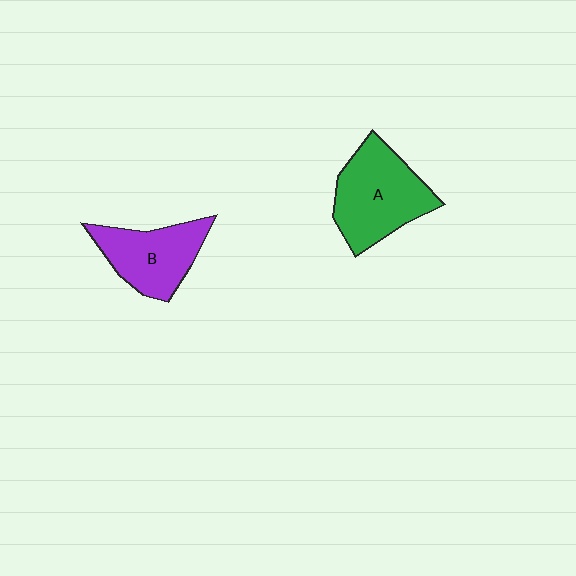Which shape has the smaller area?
Shape B (purple).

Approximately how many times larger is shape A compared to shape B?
Approximately 1.3 times.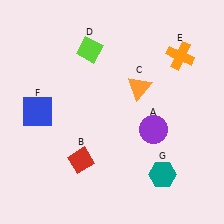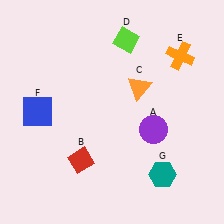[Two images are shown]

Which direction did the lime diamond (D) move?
The lime diamond (D) moved right.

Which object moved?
The lime diamond (D) moved right.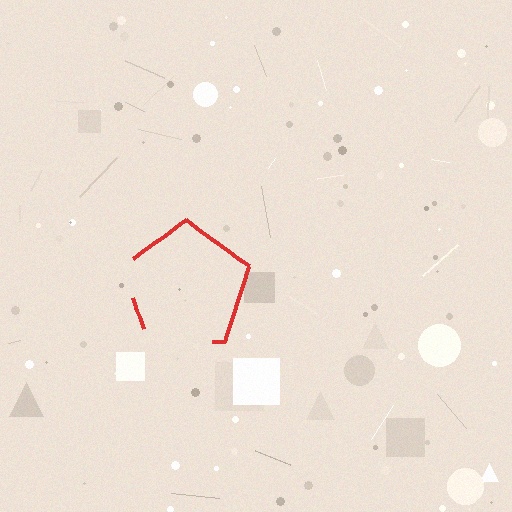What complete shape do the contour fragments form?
The contour fragments form a pentagon.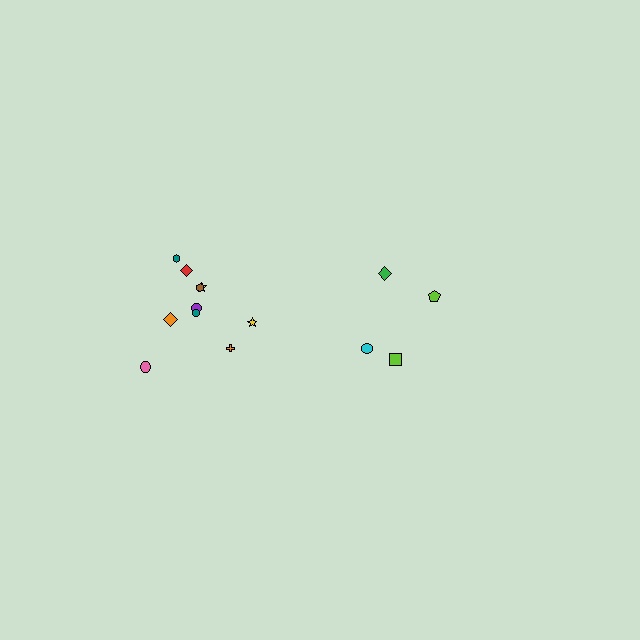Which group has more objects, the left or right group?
The left group.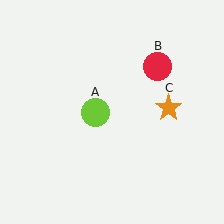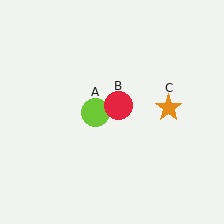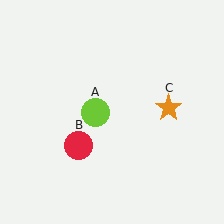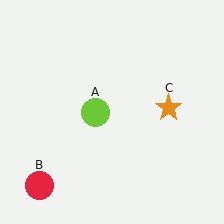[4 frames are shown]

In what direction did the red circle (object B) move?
The red circle (object B) moved down and to the left.